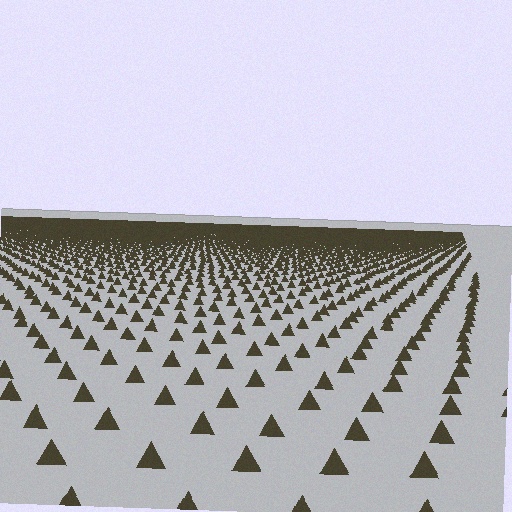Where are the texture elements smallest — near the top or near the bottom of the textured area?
Near the top.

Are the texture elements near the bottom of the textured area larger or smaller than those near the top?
Larger. Near the bottom, elements are closer to the viewer and appear at a bigger on-screen size.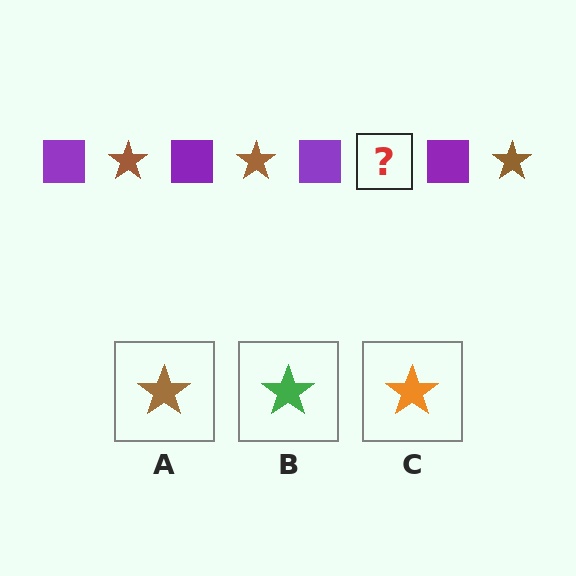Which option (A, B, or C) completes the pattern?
A.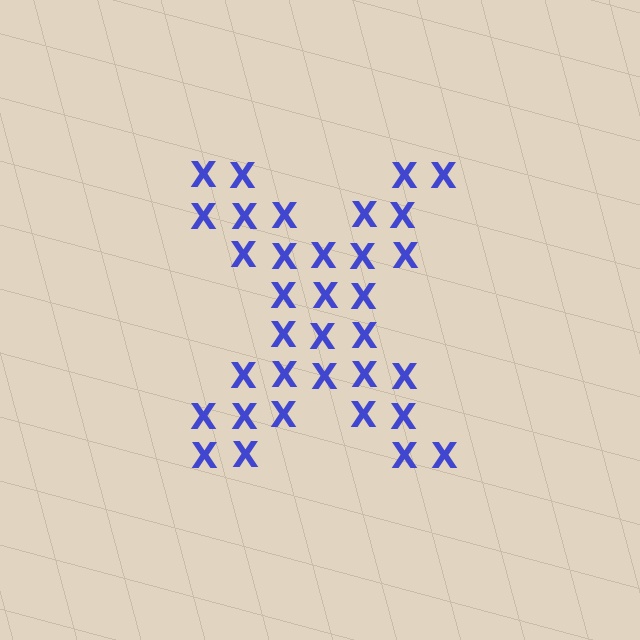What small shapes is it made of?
It is made of small letter X's.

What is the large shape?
The large shape is the letter X.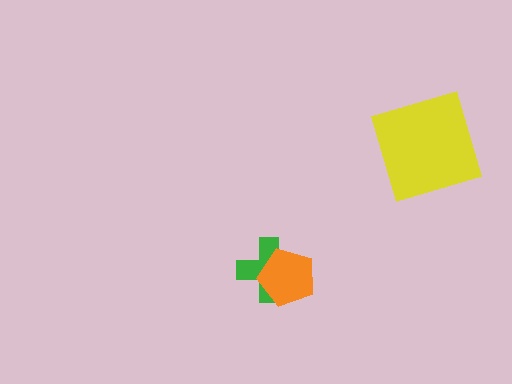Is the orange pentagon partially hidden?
No, no other shape covers it.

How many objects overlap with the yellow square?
0 objects overlap with the yellow square.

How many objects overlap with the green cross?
1 object overlaps with the green cross.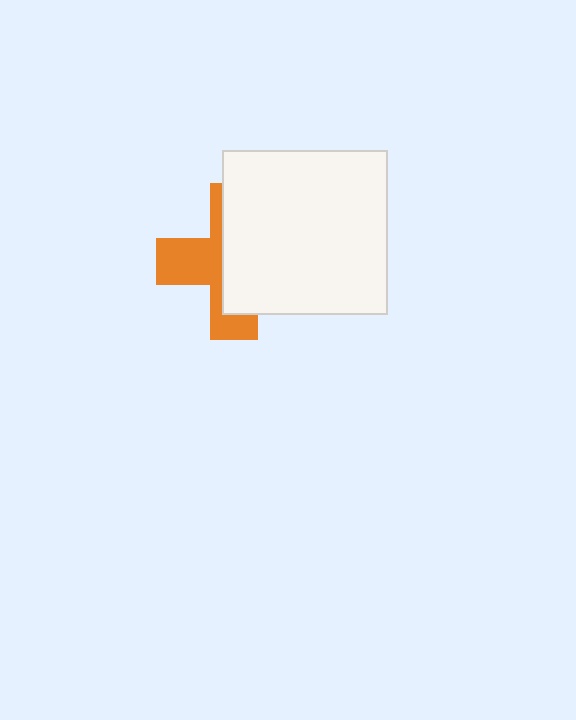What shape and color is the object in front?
The object in front is a white square.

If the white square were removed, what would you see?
You would see the complete orange cross.